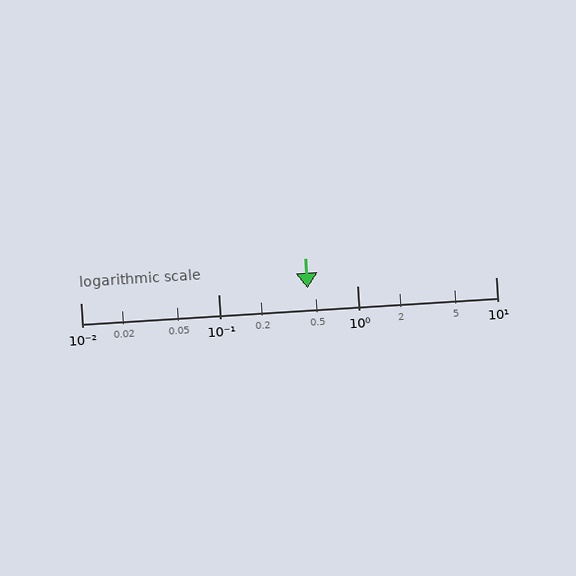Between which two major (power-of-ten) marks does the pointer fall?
The pointer is between 0.1 and 1.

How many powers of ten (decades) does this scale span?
The scale spans 3 decades, from 0.01 to 10.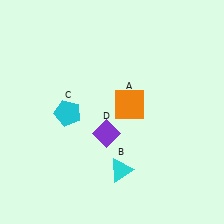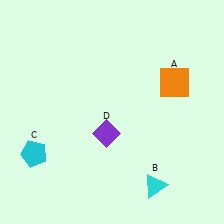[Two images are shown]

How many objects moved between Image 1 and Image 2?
3 objects moved between the two images.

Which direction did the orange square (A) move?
The orange square (A) moved right.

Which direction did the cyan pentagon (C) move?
The cyan pentagon (C) moved down.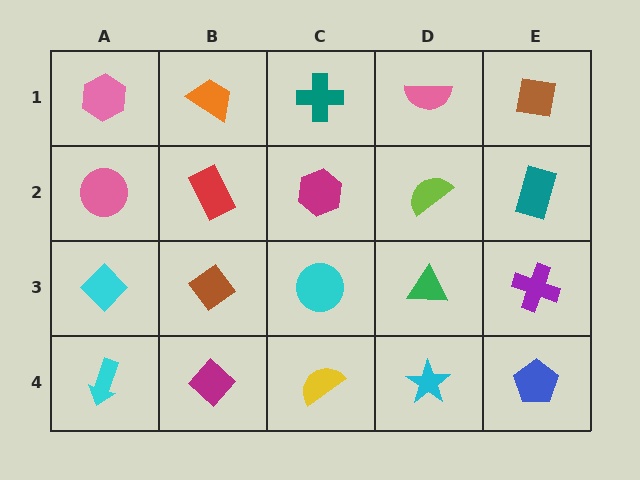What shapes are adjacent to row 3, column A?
A pink circle (row 2, column A), a cyan arrow (row 4, column A), a brown diamond (row 3, column B).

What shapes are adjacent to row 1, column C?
A magenta hexagon (row 2, column C), an orange trapezoid (row 1, column B), a pink semicircle (row 1, column D).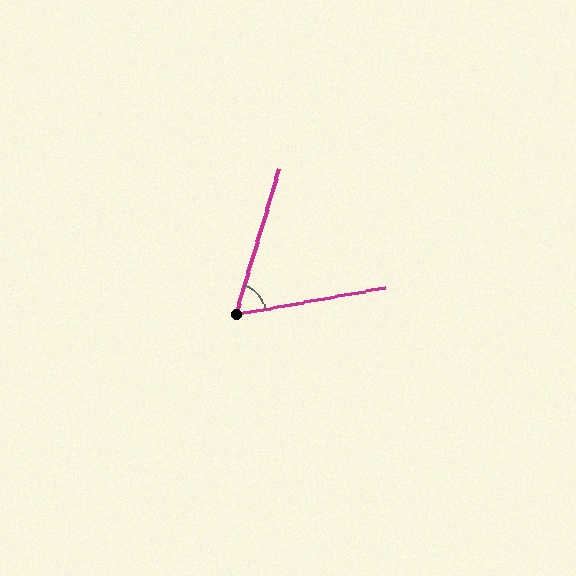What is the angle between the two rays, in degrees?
Approximately 63 degrees.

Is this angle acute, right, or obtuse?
It is acute.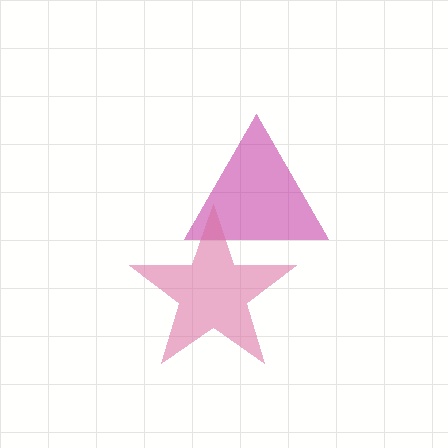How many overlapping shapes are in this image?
There are 2 overlapping shapes in the image.